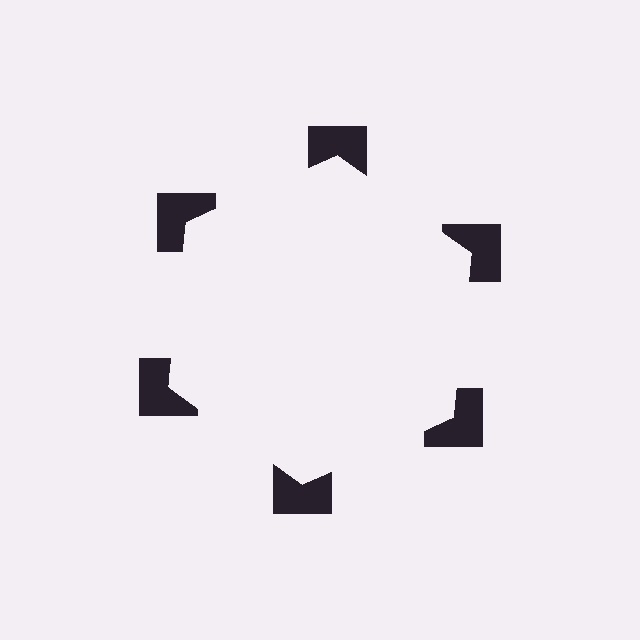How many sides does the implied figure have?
6 sides.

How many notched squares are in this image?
There are 6 — one at each vertex of the illusory hexagon.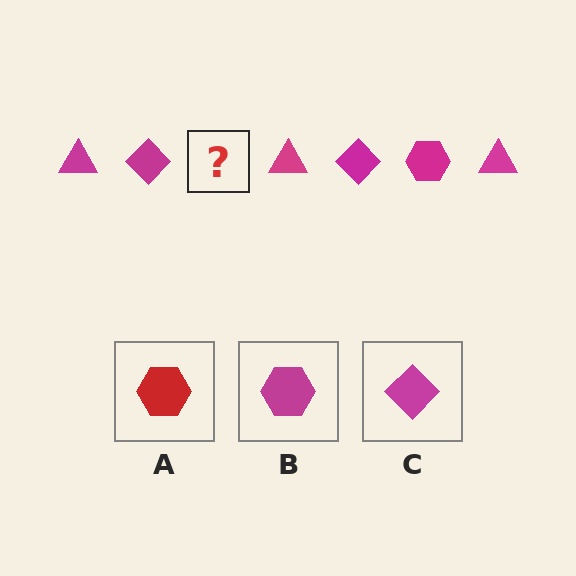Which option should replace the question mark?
Option B.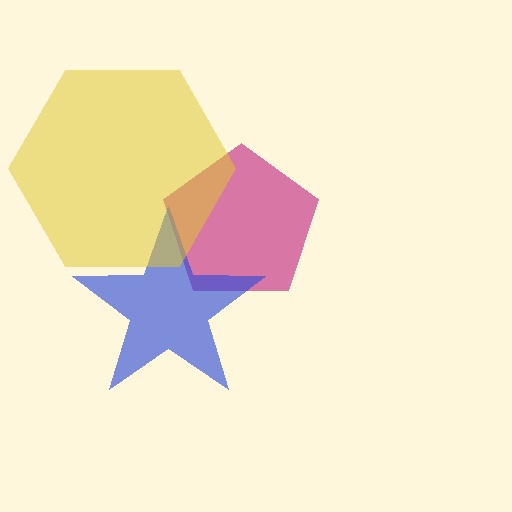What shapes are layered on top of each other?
The layered shapes are: a magenta pentagon, a blue star, a yellow hexagon.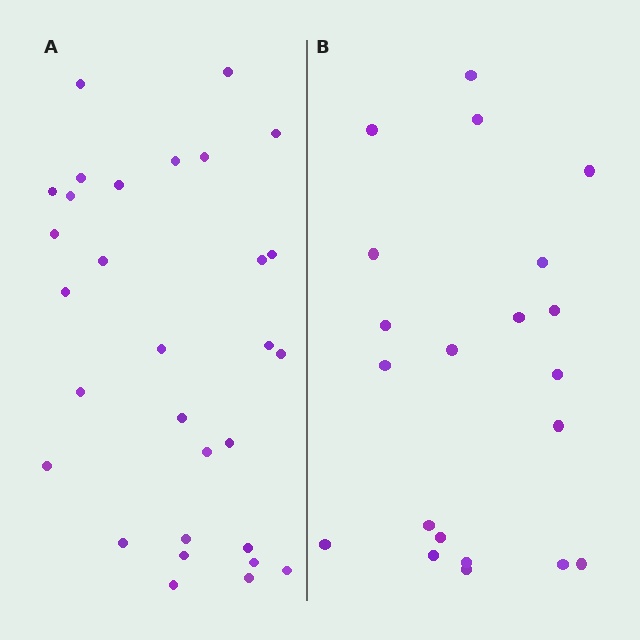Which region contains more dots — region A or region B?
Region A (the left region) has more dots.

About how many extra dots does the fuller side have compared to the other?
Region A has roughly 8 or so more dots than region B.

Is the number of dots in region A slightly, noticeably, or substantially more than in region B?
Region A has noticeably more, but not dramatically so. The ratio is roughly 1.4 to 1.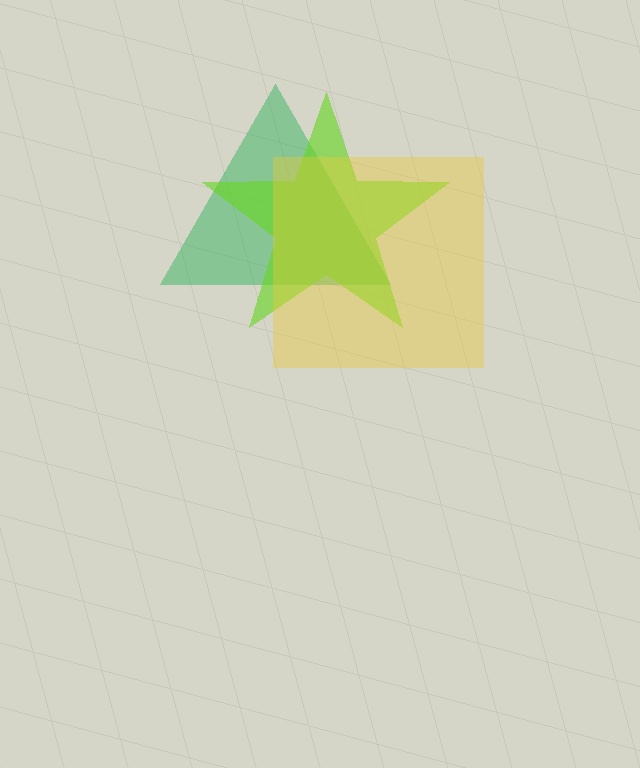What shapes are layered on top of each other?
The layered shapes are: a green triangle, a lime star, a yellow square.